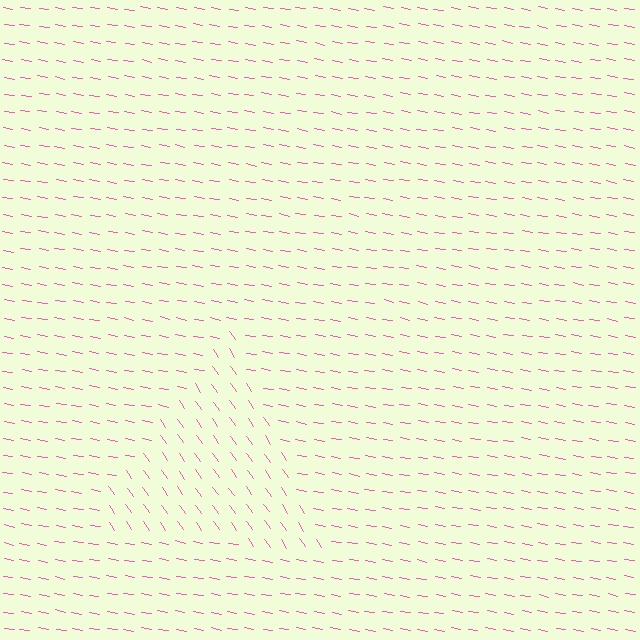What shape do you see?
I see a triangle.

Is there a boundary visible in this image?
Yes, there is a texture boundary formed by a change in line orientation.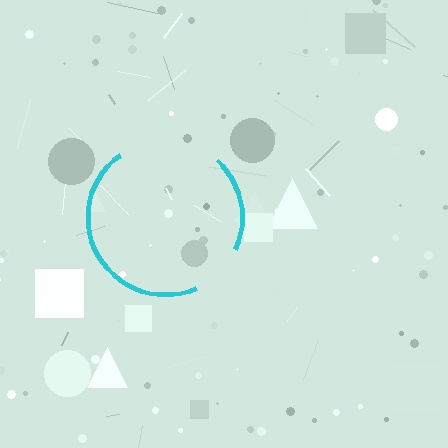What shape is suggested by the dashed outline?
The dashed outline suggests a circle.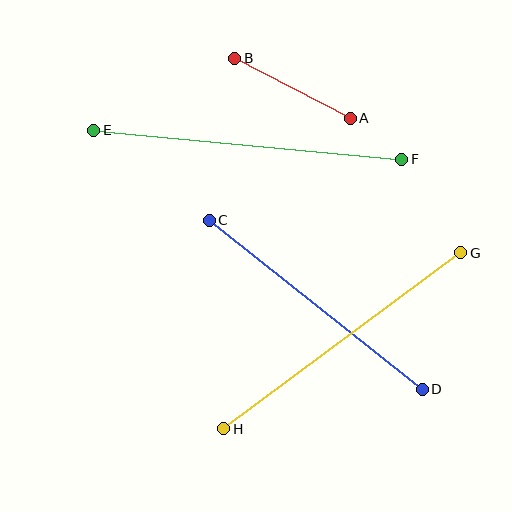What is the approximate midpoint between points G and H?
The midpoint is at approximately (342, 341) pixels.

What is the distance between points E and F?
The distance is approximately 309 pixels.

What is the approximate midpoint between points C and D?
The midpoint is at approximately (316, 305) pixels.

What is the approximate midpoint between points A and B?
The midpoint is at approximately (293, 88) pixels.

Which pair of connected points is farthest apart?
Points E and F are farthest apart.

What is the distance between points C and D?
The distance is approximately 272 pixels.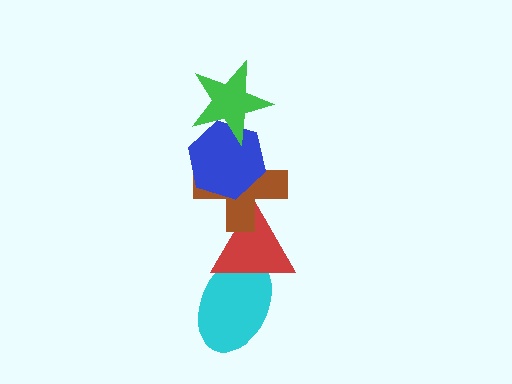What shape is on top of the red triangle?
The brown cross is on top of the red triangle.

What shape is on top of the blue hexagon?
The green star is on top of the blue hexagon.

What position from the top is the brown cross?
The brown cross is 3rd from the top.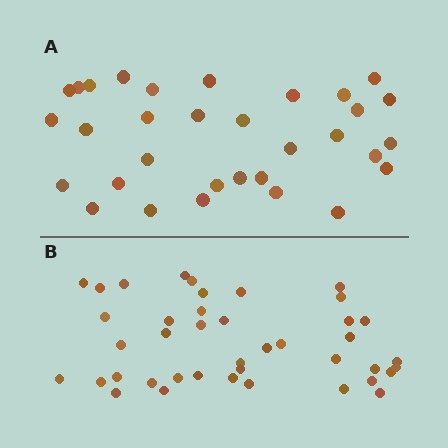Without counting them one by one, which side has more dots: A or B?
Region B (the bottom region) has more dots.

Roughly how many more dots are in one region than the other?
Region B has roughly 8 or so more dots than region A.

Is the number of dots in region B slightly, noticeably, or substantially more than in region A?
Region B has noticeably more, but not dramatically so. The ratio is roughly 1.3 to 1.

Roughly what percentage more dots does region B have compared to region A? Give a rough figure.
About 30% more.